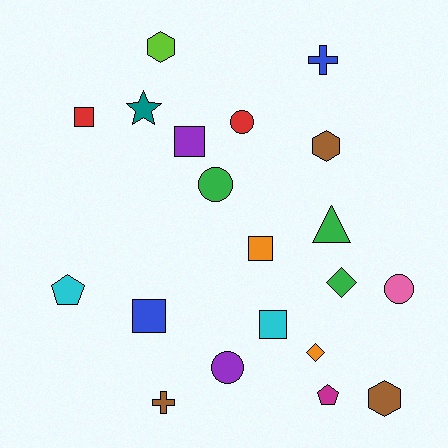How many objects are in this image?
There are 20 objects.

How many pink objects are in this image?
There is 1 pink object.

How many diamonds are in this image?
There are 2 diamonds.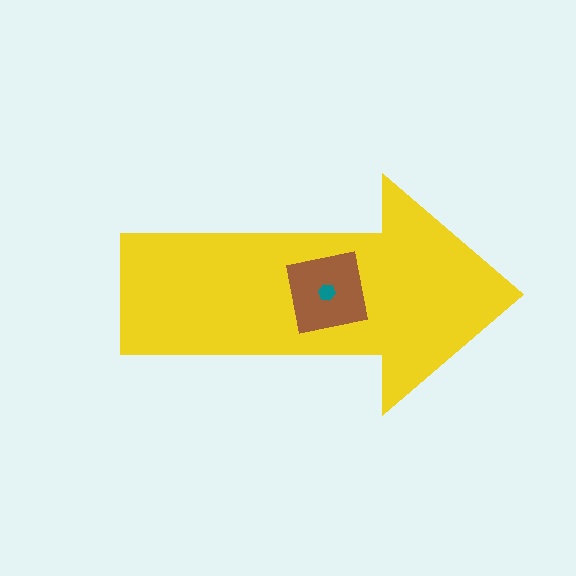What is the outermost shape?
The yellow arrow.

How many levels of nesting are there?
3.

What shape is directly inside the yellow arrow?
The brown square.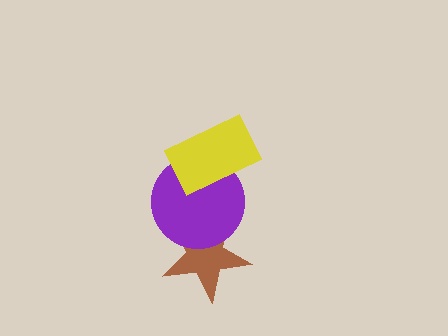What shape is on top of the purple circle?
The yellow rectangle is on top of the purple circle.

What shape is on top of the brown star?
The purple circle is on top of the brown star.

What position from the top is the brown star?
The brown star is 3rd from the top.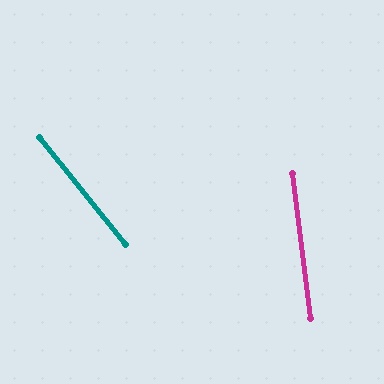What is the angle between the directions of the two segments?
Approximately 32 degrees.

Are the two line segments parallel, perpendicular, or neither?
Neither parallel nor perpendicular — they differ by about 32°.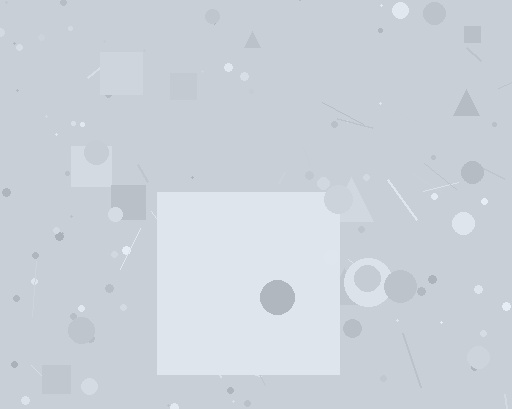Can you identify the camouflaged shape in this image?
The camouflaged shape is a square.